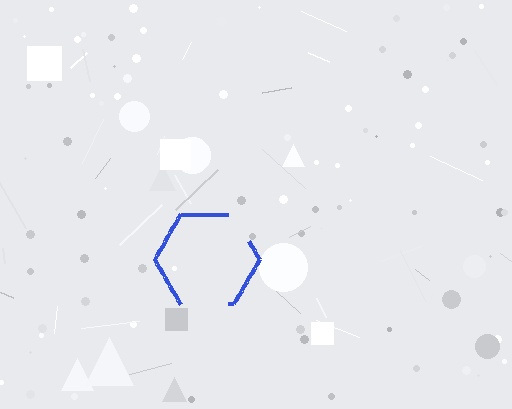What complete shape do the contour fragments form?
The contour fragments form a hexagon.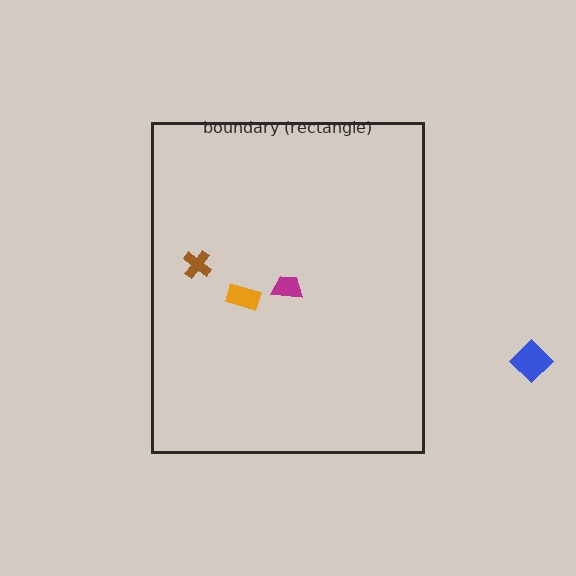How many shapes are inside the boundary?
3 inside, 1 outside.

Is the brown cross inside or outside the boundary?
Inside.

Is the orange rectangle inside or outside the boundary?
Inside.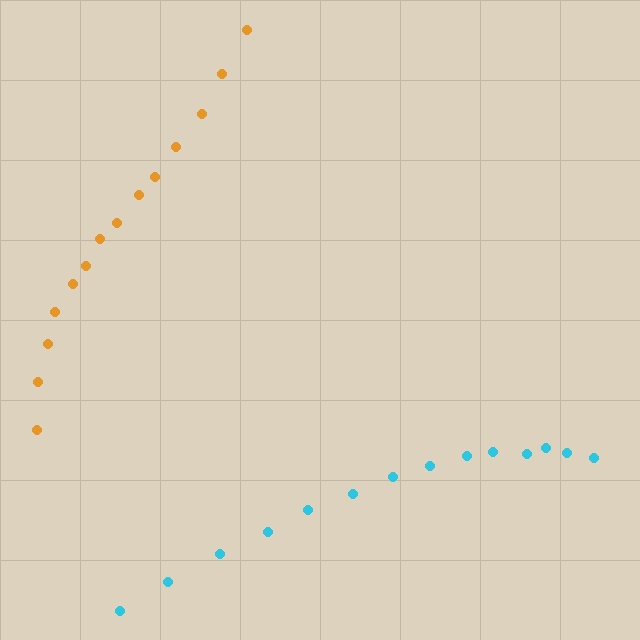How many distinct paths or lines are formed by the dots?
There are 2 distinct paths.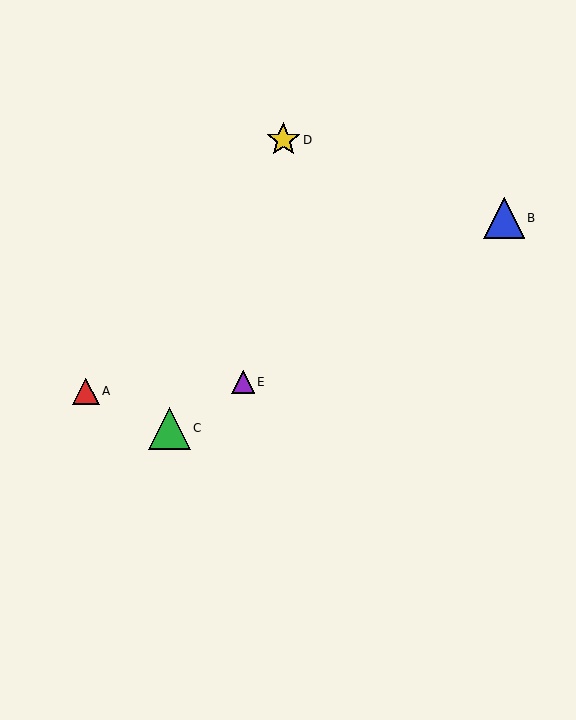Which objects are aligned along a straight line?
Objects B, C, E are aligned along a straight line.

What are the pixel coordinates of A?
Object A is at (86, 391).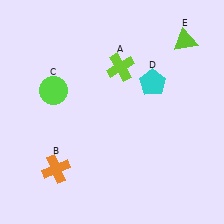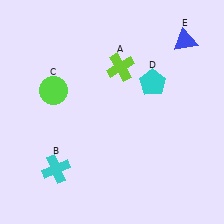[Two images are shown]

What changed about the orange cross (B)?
In Image 1, B is orange. In Image 2, it changed to cyan.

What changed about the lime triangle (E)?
In Image 1, E is lime. In Image 2, it changed to blue.